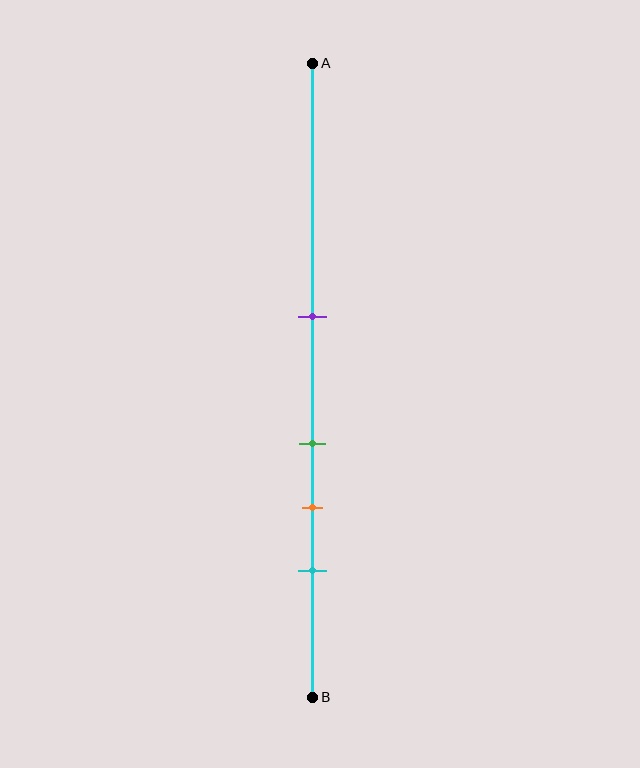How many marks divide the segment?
There are 4 marks dividing the segment.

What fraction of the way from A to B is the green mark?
The green mark is approximately 60% (0.6) of the way from A to B.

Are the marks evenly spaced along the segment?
No, the marks are not evenly spaced.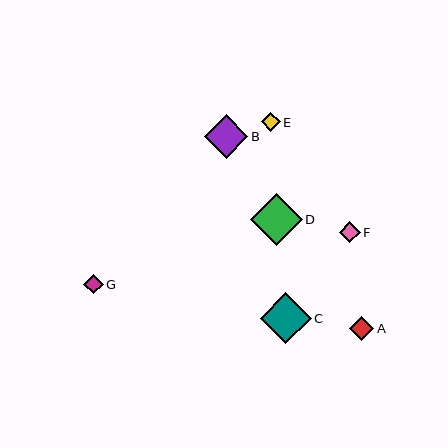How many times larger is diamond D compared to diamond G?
Diamond D is approximately 2.7 times the size of diamond G.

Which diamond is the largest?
Diamond D is the largest with a size of approximately 52 pixels.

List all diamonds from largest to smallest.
From largest to smallest: D, C, B, A, F, E, G.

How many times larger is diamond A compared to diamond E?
Diamond A is approximately 1.3 times the size of diamond E.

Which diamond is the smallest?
Diamond G is the smallest with a size of approximately 19 pixels.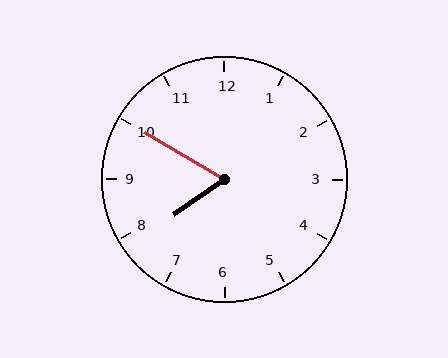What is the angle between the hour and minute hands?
Approximately 65 degrees.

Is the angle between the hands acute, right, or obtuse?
It is acute.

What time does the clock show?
7:50.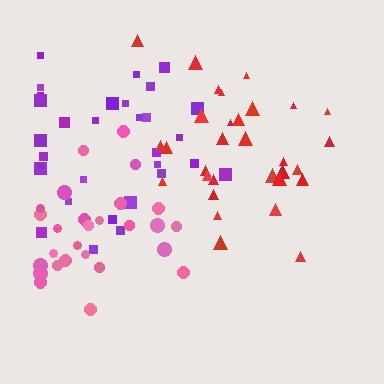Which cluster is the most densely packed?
Red.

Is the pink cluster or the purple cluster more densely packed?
Pink.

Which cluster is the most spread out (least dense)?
Purple.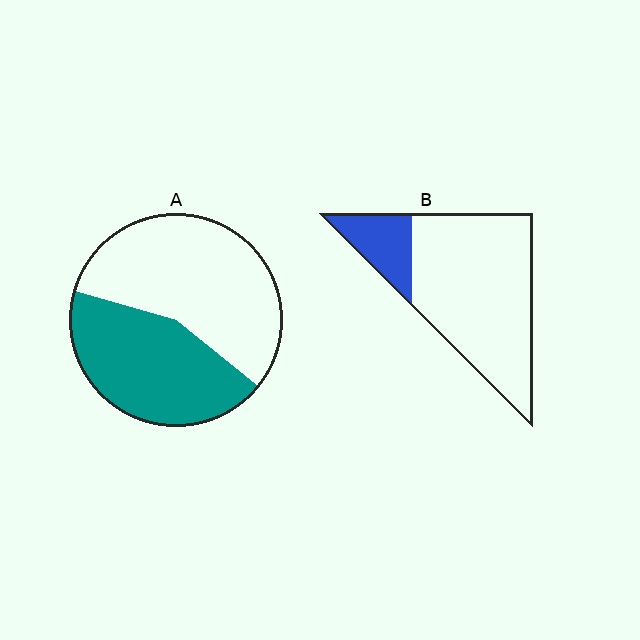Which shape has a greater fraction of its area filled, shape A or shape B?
Shape A.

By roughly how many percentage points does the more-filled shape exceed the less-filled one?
By roughly 25 percentage points (A over B).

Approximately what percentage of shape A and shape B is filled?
A is approximately 45% and B is approximately 20%.